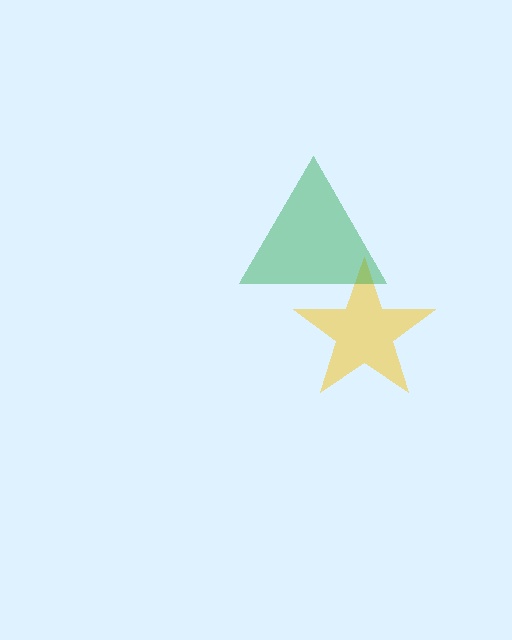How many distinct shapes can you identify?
There are 2 distinct shapes: a yellow star, a green triangle.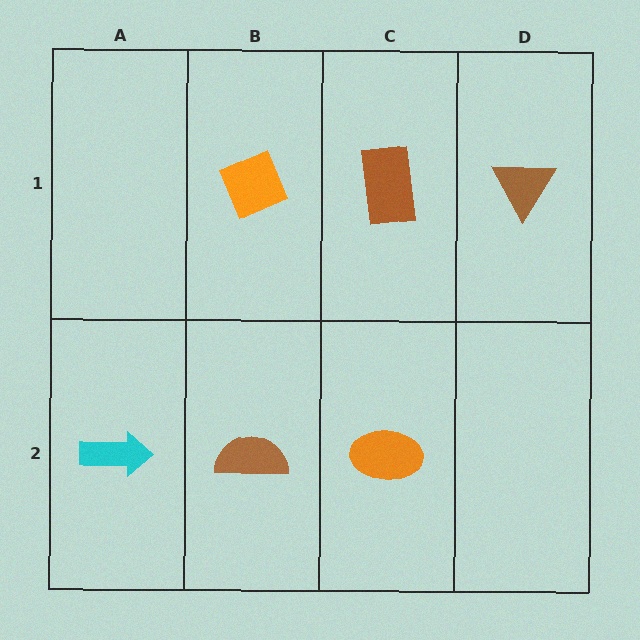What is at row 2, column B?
A brown semicircle.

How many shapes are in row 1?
3 shapes.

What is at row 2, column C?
An orange ellipse.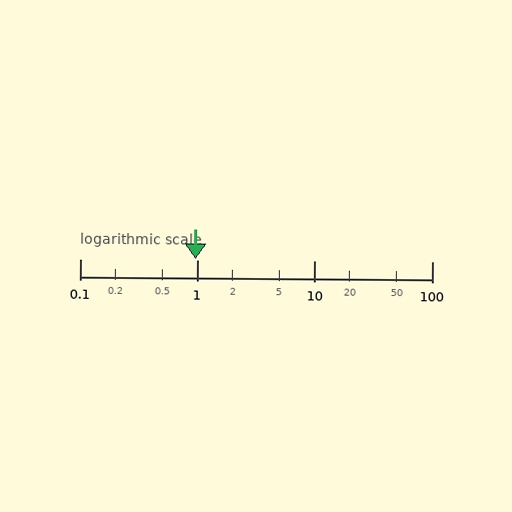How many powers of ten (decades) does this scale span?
The scale spans 3 decades, from 0.1 to 100.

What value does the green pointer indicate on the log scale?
The pointer indicates approximately 0.97.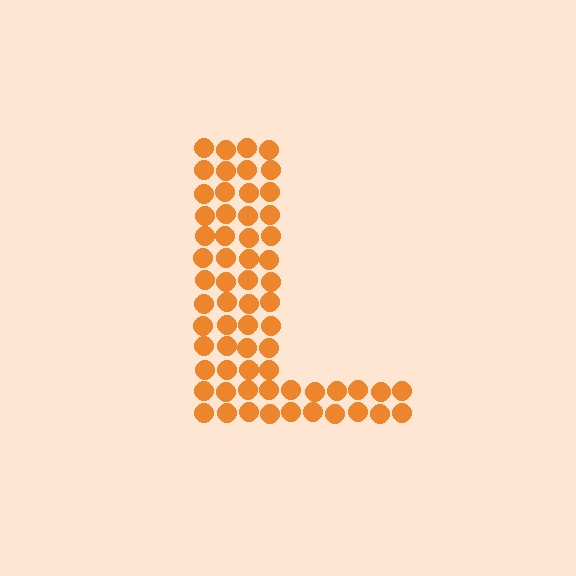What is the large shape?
The large shape is the letter L.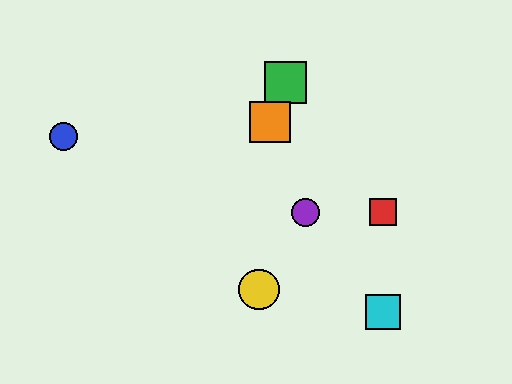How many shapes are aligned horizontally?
2 shapes (the red square, the purple circle) are aligned horizontally.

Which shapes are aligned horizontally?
The red square, the purple circle are aligned horizontally.